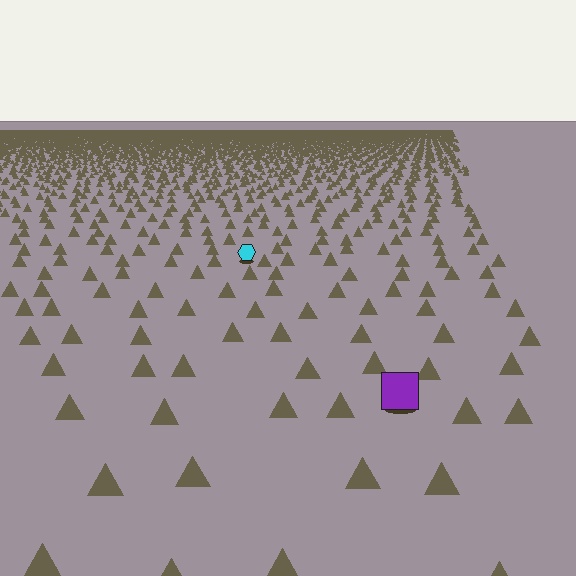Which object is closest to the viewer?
The purple square is closest. The texture marks near it are larger and more spread out.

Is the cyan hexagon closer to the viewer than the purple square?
No. The purple square is closer — you can tell from the texture gradient: the ground texture is coarser near it.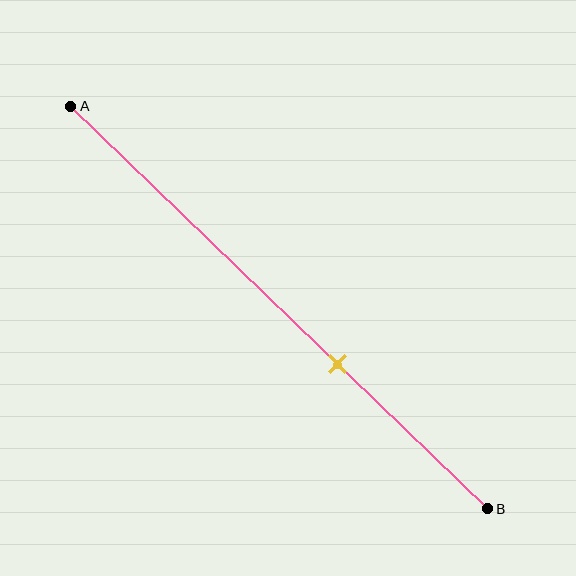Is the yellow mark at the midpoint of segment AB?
No, the mark is at about 65% from A, not at the 50% midpoint.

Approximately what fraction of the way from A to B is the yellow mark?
The yellow mark is approximately 65% of the way from A to B.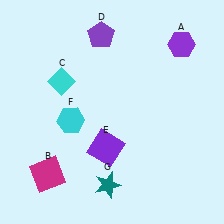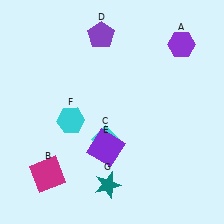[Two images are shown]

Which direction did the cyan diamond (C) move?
The cyan diamond (C) moved down.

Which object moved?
The cyan diamond (C) moved down.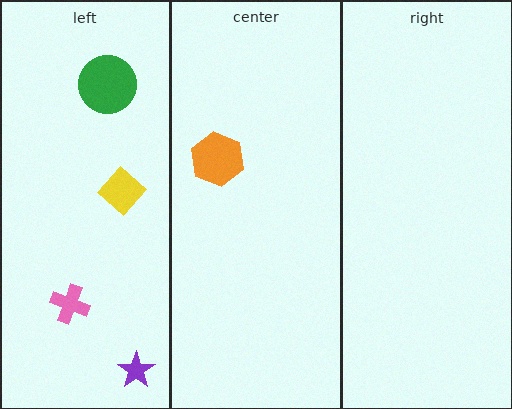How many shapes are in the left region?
4.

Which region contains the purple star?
The left region.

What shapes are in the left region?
The green circle, the yellow diamond, the purple star, the pink cross.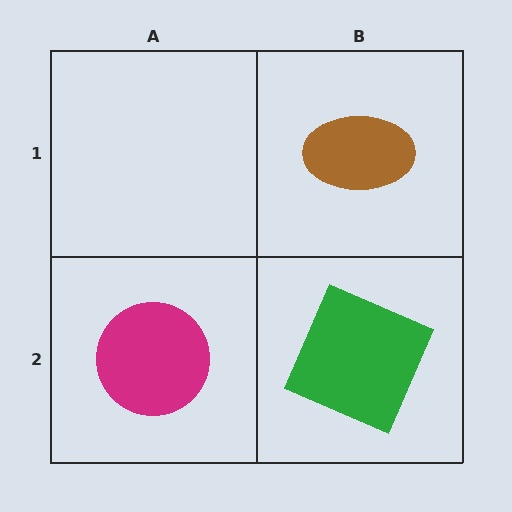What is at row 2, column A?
A magenta circle.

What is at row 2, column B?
A green square.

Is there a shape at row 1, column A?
No, that cell is empty.